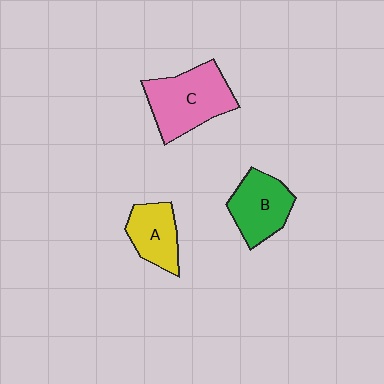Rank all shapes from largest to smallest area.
From largest to smallest: C (pink), B (green), A (yellow).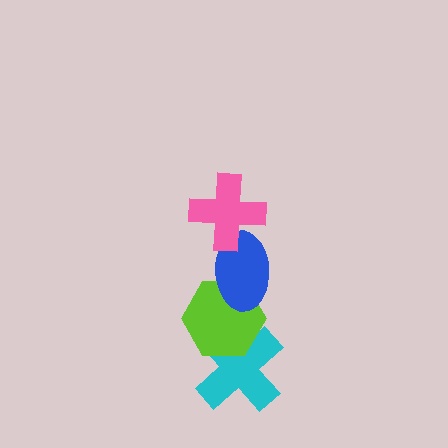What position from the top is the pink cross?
The pink cross is 1st from the top.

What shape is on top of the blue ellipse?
The pink cross is on top of the blue ellipse.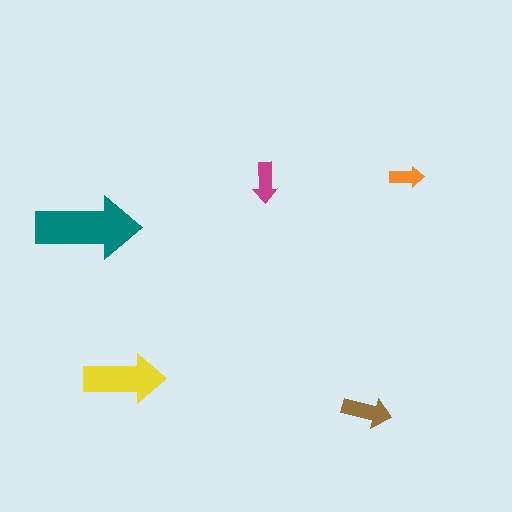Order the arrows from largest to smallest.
the teal one, the yellow one, the brown one, the magenta one, the orange one.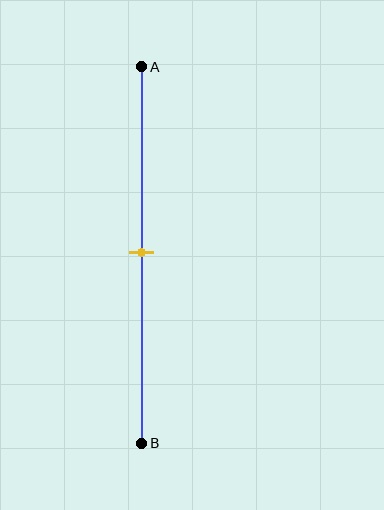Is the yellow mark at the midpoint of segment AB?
Yes, the mark is approximately at the midpoint.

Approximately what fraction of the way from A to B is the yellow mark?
The yellow mark is approximately 50% of the way from A to B.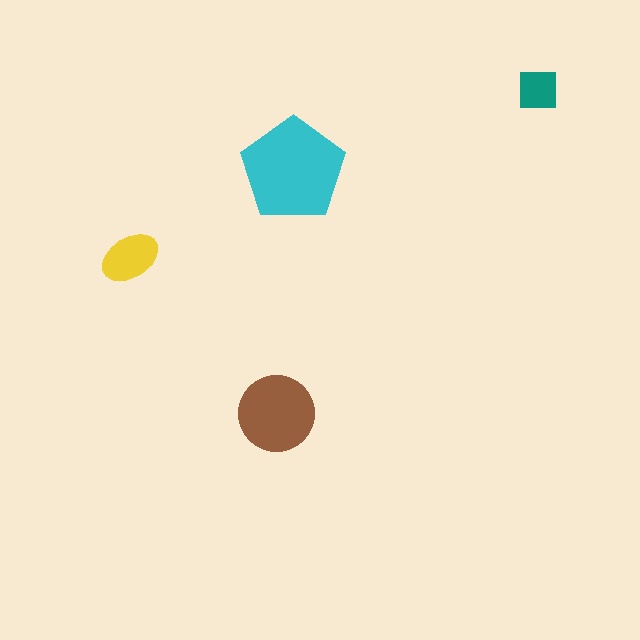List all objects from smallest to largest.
The teal square, the yellow ellipse, the brown circle, the cyan pentagon.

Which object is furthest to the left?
The yellow ellipse is leftmost.